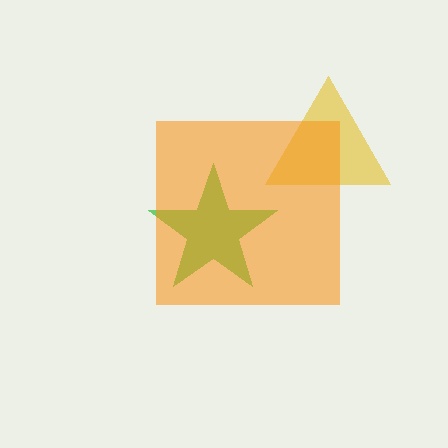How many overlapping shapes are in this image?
There are 3 overlapping shapes in the image.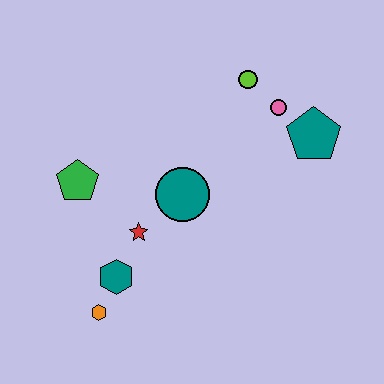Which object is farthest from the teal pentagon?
The orange hexagon is farthest from the teal pentagon.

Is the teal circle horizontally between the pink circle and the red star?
Yes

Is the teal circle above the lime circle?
No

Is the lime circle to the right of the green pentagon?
Yes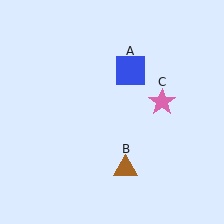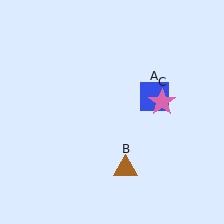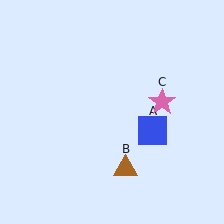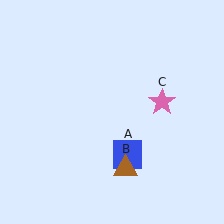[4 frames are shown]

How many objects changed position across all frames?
1 object changed position: blue square (object A).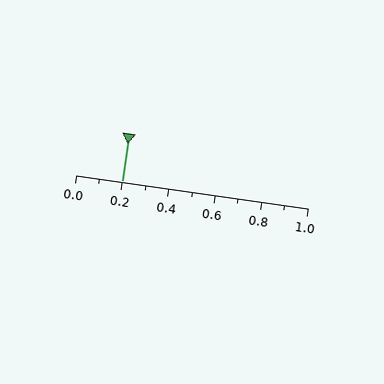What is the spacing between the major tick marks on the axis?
The major ticks are spaced 0.2 apart.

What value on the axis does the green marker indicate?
The marker indicates approximately 0.2.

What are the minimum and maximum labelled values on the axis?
The axis runs from 0.0 to 1.0.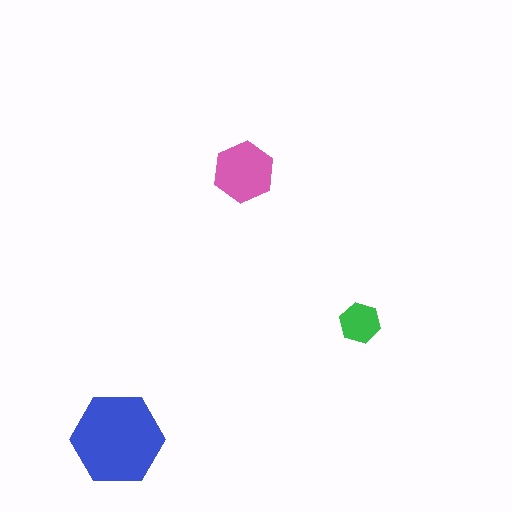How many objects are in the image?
There are 3 objects in the image.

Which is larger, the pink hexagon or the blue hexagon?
The blue one.